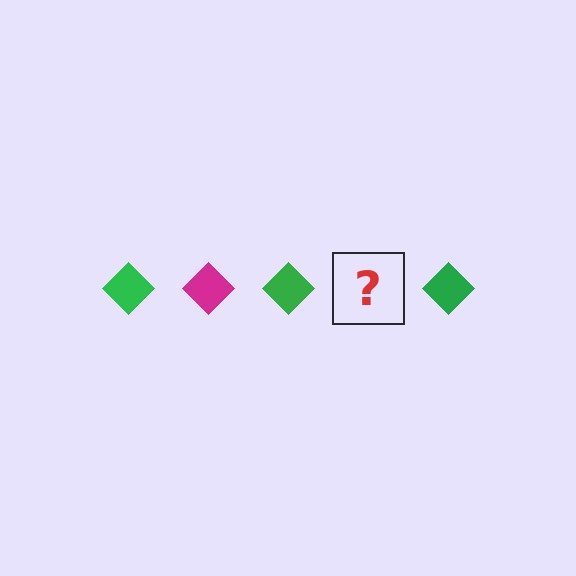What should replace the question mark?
The question mark should be replaced with a magenta diamond.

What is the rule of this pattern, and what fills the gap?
The rule is that the pattern cycles through green, magenta diamonds. The gap should be filled with a magenta diamond.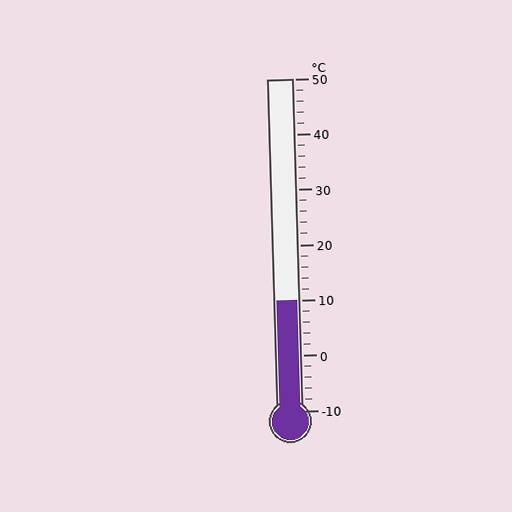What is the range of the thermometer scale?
The thermometer scale ranges from -10°C to 50°C.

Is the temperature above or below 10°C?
The temperature is at 10°C.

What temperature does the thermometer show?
The thermometer shows approximately 10°C.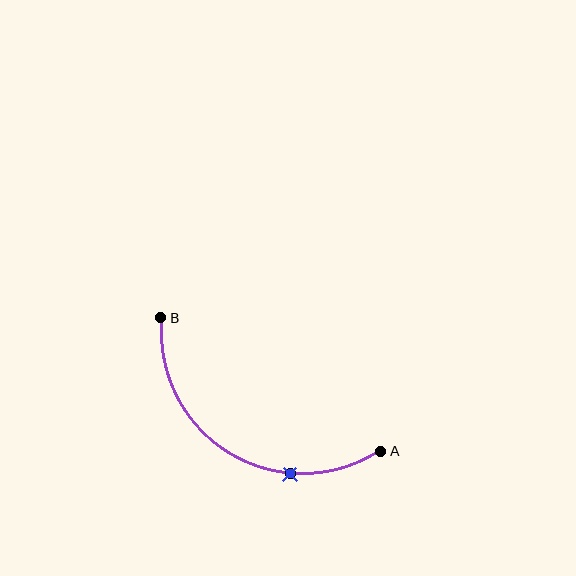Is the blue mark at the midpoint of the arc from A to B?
No. The blue mark lies on the arc but is closer to endpoint A. The arc midpoint would be at the point on the curve equidistant along the arc from both A and B.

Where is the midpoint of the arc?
The arc midpoint is the point on the curve farthest from the straight line joining A and B. It sits below that line.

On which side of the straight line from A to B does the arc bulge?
The arc bulges below the straight line connecting A and B.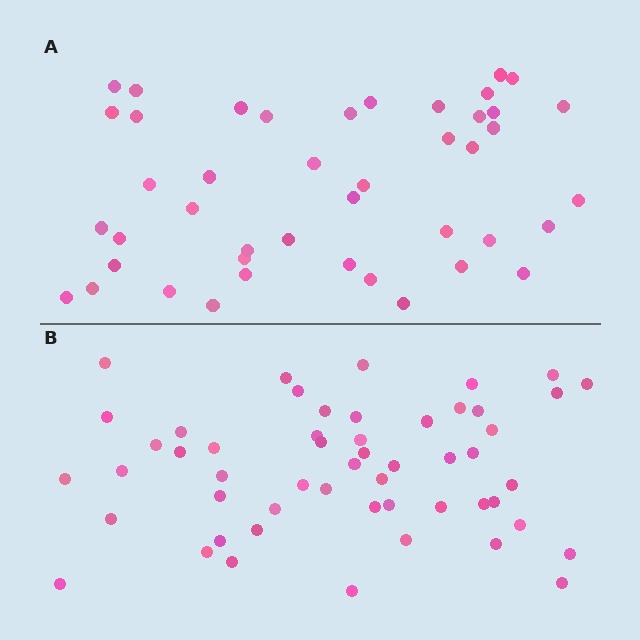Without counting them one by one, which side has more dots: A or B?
Region B (the bottom region) has more dots.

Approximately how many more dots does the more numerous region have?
Region B has roughly 8 or so more dots than region A.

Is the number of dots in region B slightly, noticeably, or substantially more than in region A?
Region B has only slightly more — the two regions are fairly close. The ratio is roughly 1.2 to 1.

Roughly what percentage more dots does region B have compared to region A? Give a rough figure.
About 20% more.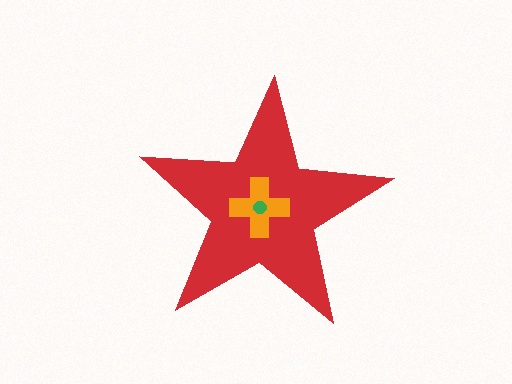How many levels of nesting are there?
3.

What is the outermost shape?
The red star.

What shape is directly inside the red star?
The orange cross.